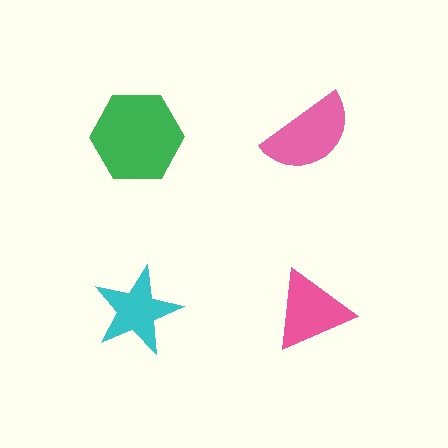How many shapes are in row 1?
2 shapes.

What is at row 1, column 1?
A green hexagon.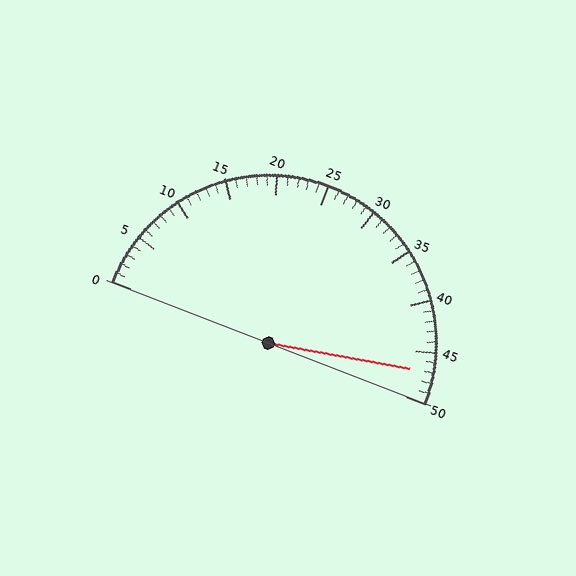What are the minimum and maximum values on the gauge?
The gauge ranges from 0 to 50.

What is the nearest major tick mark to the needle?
The nearest major tick mark is 45.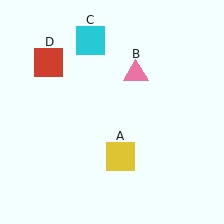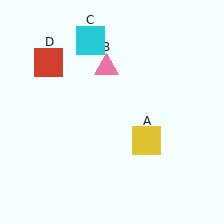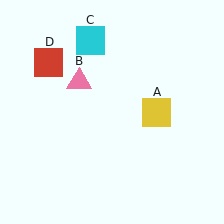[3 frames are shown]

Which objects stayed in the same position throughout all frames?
Cyan square (object C) and red square (object D) remained stationary.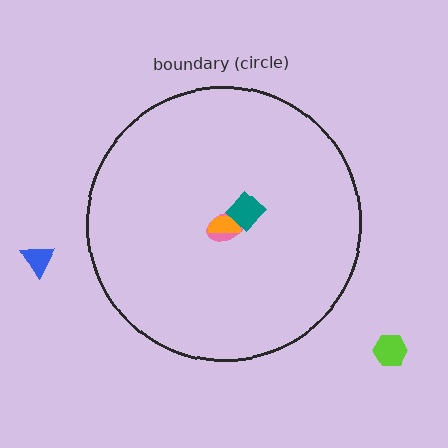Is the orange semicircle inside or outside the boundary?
Inside.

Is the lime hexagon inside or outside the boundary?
Outside.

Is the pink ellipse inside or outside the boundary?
Inside.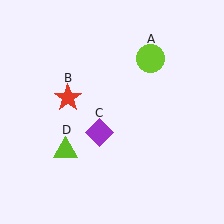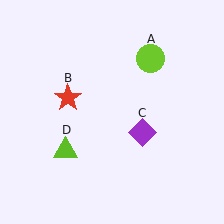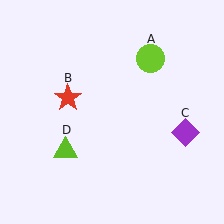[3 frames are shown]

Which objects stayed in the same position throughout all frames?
Lime circle (object A) and red star (object B) and lime triangle (object D) remained stationary.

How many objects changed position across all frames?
1 object changed position: purple diamond (object C).